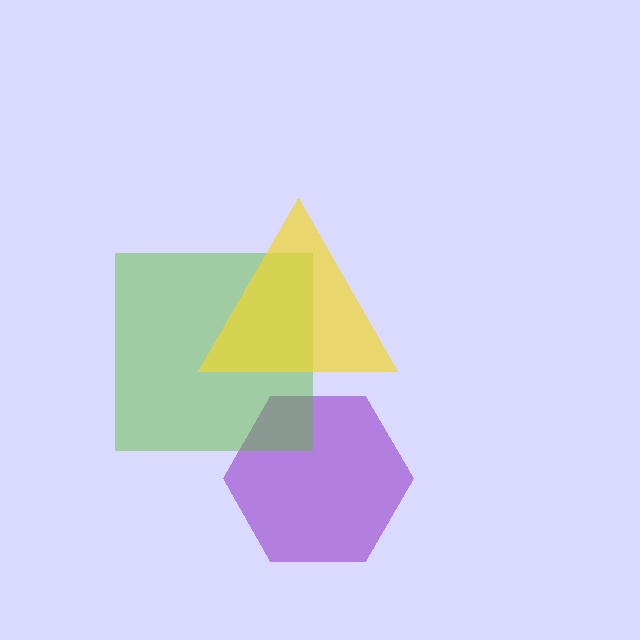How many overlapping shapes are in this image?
There are 3 overlapping shapes in the image.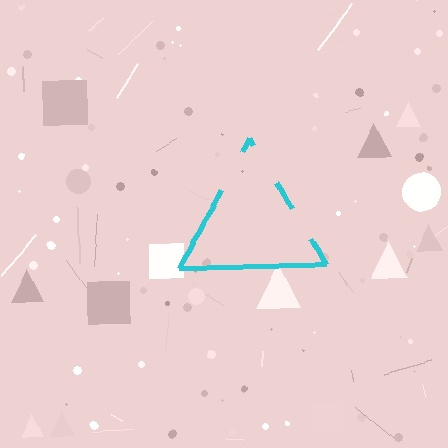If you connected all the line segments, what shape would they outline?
They would outline a triangle.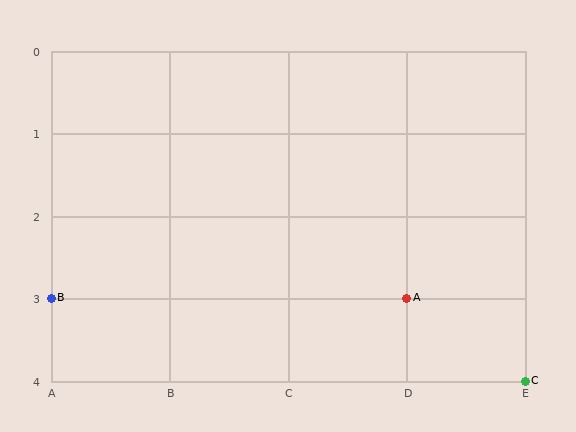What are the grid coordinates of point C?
Point C is at grid coordinates (E, 4).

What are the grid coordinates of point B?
Point B is at grid coordinates (A, 3).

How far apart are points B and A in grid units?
Points B and A are 3 columns apart.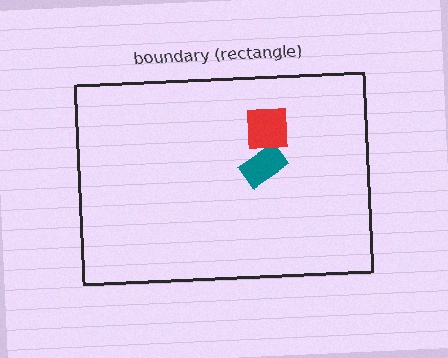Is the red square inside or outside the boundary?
Inside.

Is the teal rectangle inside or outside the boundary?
Inside.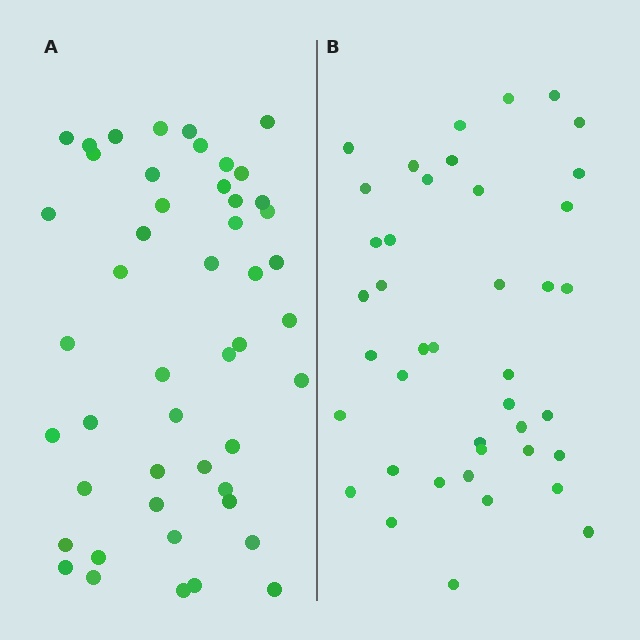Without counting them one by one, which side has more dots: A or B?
Region A (the left region) has more dots.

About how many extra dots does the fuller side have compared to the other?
Region A has roughly 8 or so more dots than region B.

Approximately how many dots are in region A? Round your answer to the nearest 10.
About 50 dots. (The exact count is 48, which rounds to 50.)